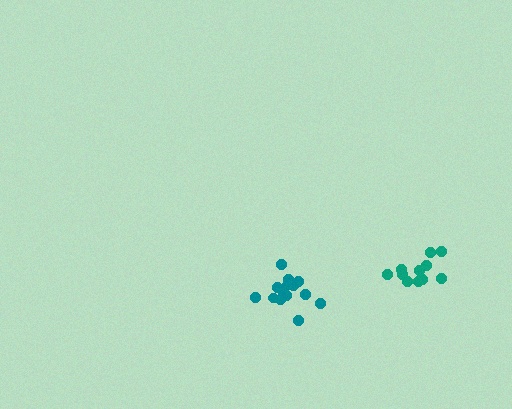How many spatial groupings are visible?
There are 2 spatial groupings.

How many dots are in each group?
Group 1: 14 dots, Group 2: 11 dots (25 total).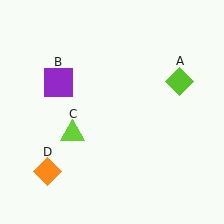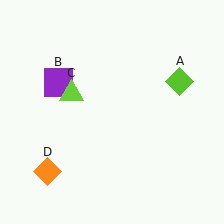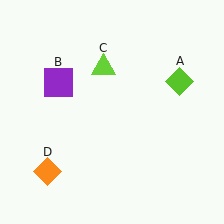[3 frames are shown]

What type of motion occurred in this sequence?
The lime triangle (object C) rotated clockwise around the center of the scene.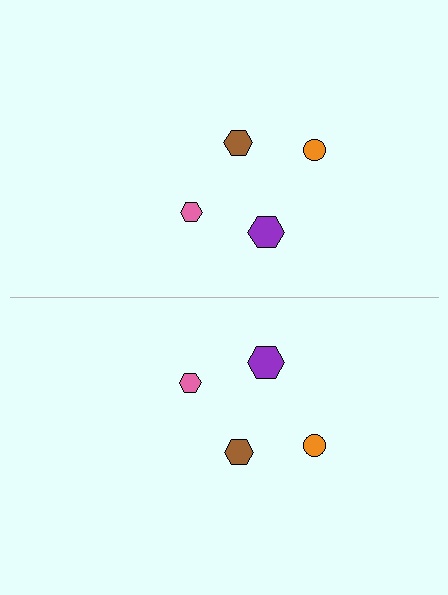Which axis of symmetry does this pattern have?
The pattern has a horizontal axis of symmetry running through the center of the image.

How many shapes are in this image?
There are 8 shapes in this image.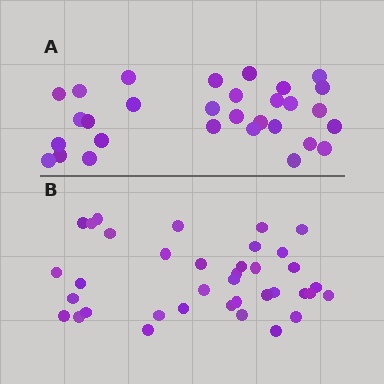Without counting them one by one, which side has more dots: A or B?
Region B (the bottom region) has more dots.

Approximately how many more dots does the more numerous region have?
Region B has roughly 8 or so more dots than region A.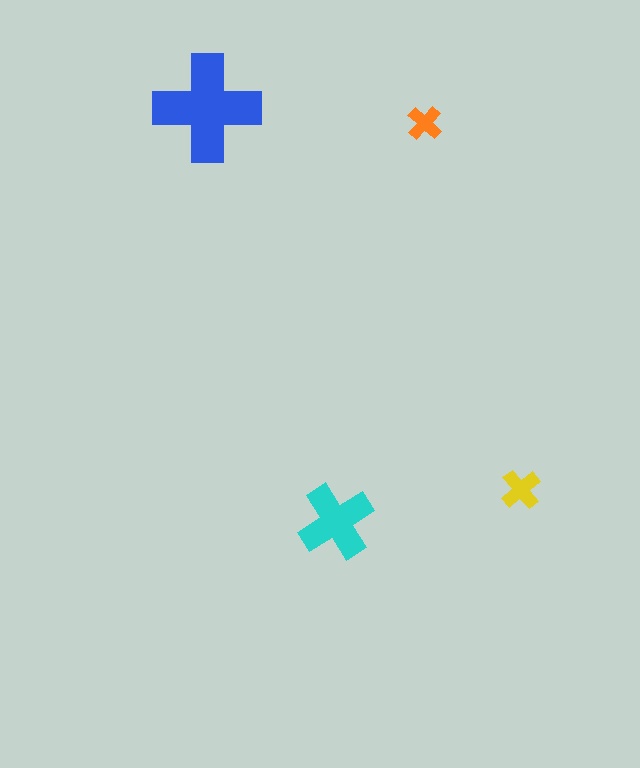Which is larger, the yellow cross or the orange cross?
The yellow one.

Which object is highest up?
The blue cross is topmost.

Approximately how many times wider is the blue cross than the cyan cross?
About 1.5 times wider.